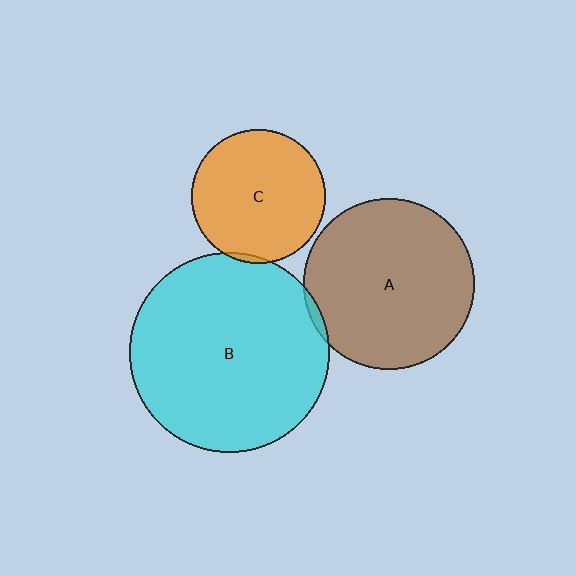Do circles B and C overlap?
Yes.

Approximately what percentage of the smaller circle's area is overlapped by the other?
Approximately 5%.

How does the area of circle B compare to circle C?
Approximately 2.2 times.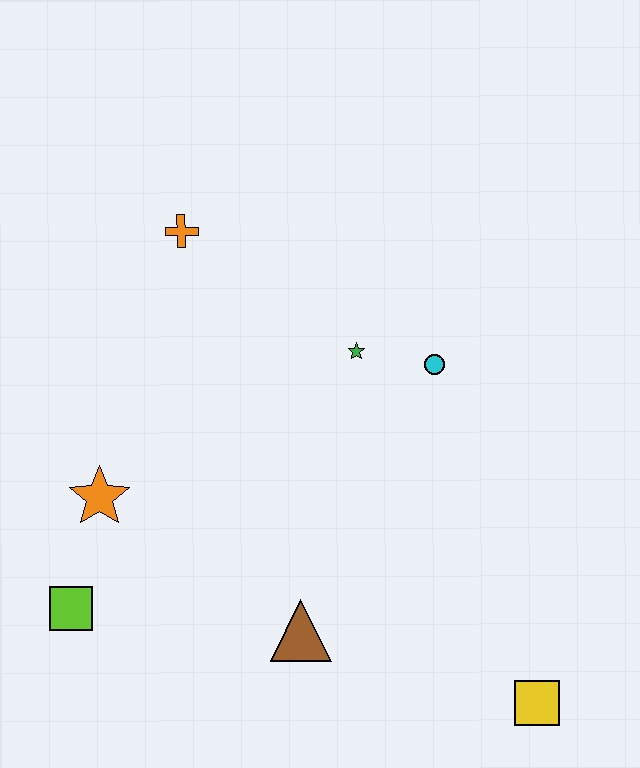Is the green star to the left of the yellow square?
Yes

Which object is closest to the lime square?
The orange star is closest to the lime square.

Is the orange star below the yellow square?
No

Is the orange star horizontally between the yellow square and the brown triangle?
No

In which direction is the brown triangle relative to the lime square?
The brown triangle is to the right of the lime square.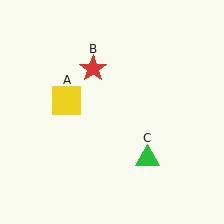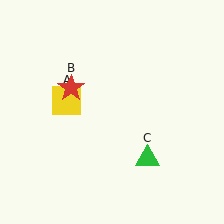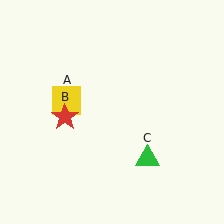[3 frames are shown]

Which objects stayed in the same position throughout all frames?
Yellow square (object A) and green triangle (object C) remained stationary.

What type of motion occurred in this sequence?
The red star (object B) rotated counterclockwise around the center of the scene.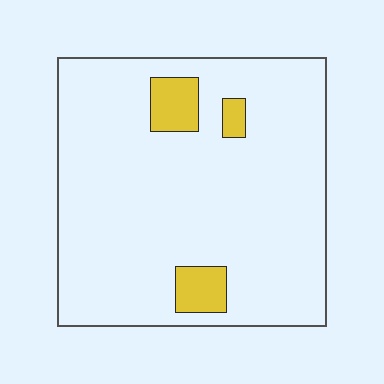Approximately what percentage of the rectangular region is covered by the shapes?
Approximately 10%.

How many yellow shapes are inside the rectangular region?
3.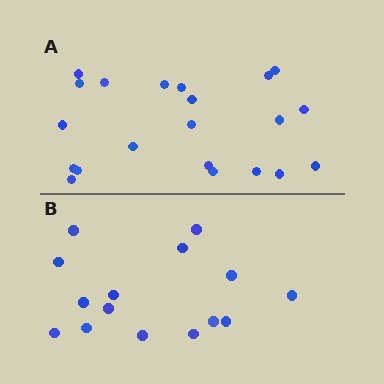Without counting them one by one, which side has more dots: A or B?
Region A (the top region) has more dots.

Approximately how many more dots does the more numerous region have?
Region A has about 6 more dots than region B.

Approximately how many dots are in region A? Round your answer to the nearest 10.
About 20 dots. (The exact count is 21, which rounds to 20.)